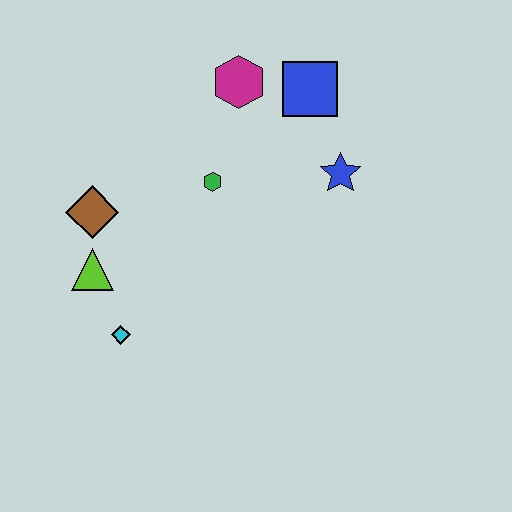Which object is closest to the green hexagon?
The magenta hexagon is closest to the green hexagon.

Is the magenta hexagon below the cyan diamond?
No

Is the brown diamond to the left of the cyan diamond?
Yes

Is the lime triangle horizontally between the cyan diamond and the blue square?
No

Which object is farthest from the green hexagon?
The cyan diamond is farthest from the green hexagon.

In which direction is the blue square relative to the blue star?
The blue square is above the blue star.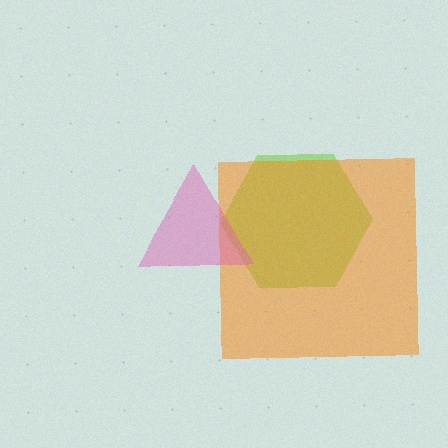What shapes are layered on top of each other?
The layered shapes are: a lime hexagon, an orange square, a pink triangle.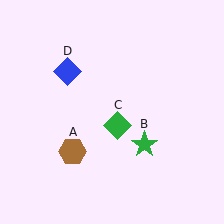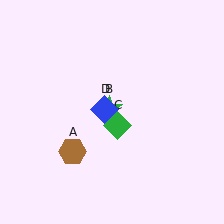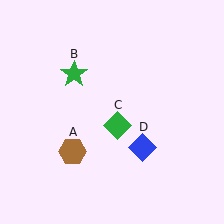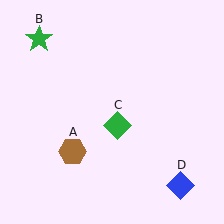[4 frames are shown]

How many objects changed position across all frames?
2 objects changed position: green star (object B), blue diamond (object D).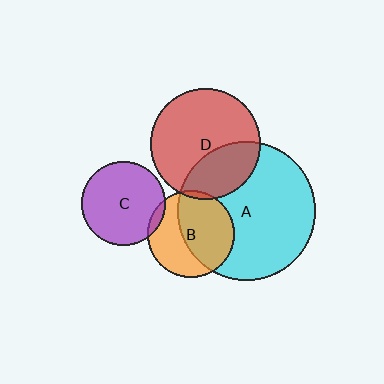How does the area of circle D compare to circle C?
Approximately 1.7 times.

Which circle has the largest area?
Circle A (cyan).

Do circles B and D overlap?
Yes.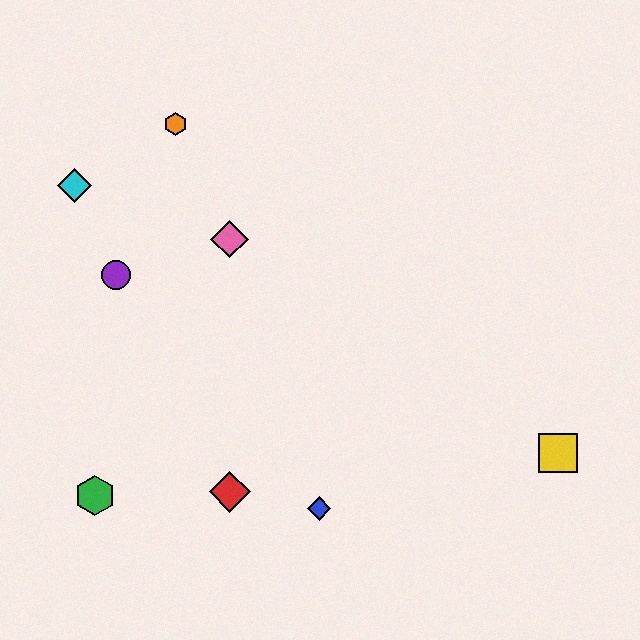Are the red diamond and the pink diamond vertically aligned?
Yes, both are at x≈230.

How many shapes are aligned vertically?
2 shapes (the red diamond, the pink diamond) are aligned vertically.